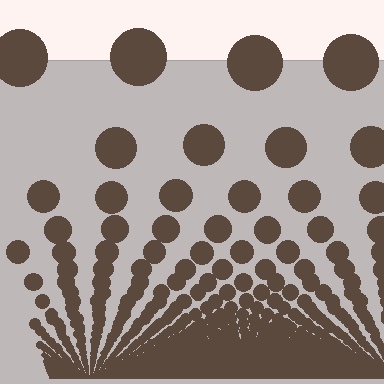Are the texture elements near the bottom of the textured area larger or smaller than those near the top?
Smaller. The gradient is inverted — elements near the bottom are smaller and denser.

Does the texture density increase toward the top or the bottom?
Density increases toward the bottom.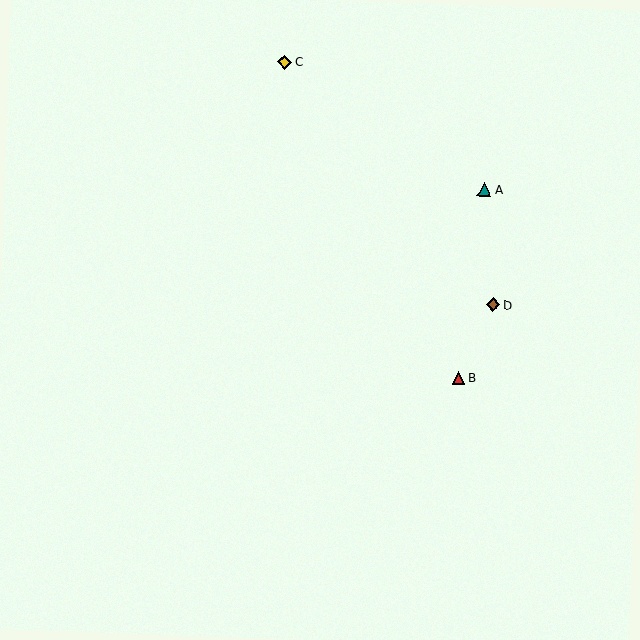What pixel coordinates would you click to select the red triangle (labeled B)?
Click at (459, 378) to select the red triangle B.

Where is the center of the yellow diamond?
The center of the yellow diamond is at (285, 62).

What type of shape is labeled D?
Shape D is a brown diamond.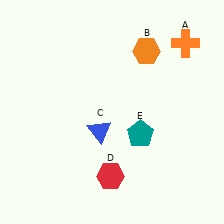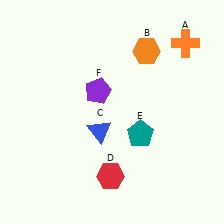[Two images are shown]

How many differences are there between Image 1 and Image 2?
There is 1 difference between the two images.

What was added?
A purple pentagon (F) was added in Image 2.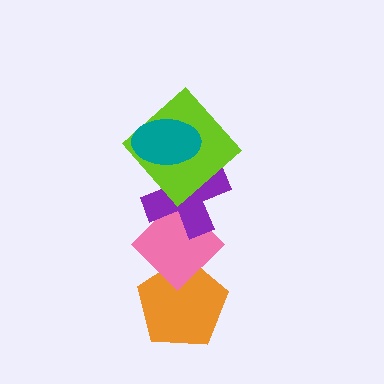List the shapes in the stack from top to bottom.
From top to bottom: the teal ellipse, the lime diamond, the purple cross, the pink diamond, the orange pentagon.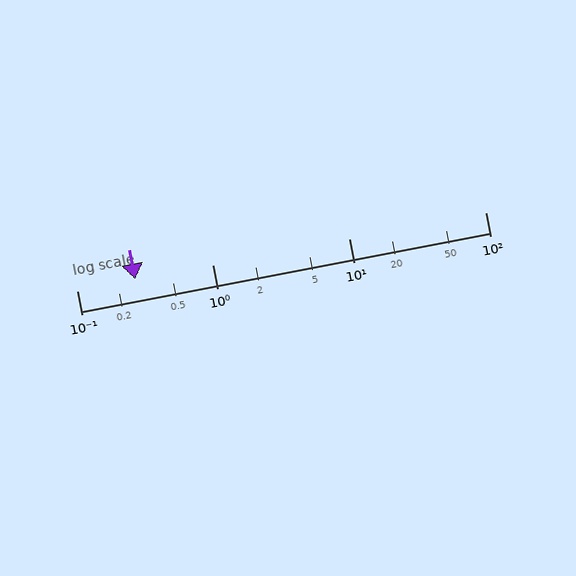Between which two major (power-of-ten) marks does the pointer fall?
The pointer is between 0.1 and 1.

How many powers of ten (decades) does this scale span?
The scale spans 3 decades, from 0.1 to 100.